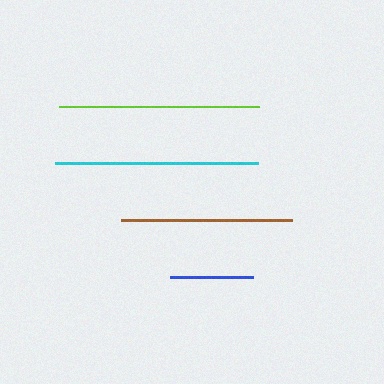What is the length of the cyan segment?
The cyan segment is approximately 203 pixels long.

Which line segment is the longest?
The cyan line is the longest at approximately 203 pixels.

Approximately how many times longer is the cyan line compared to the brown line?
The cyan line is approximately 1.2 times the length of the brown line.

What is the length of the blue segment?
The blue segment is approximately 83 pixels long.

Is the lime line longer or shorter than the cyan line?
The cyan line is longer than the lime line.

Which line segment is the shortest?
The blue line is the shortest at approximately 83 pixels.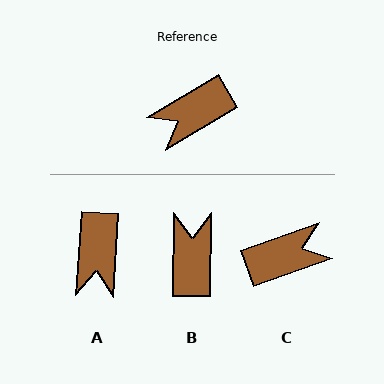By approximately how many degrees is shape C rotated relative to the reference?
Approximately 169 degrees counter-clockwise.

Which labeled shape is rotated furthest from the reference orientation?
C, about 169 degrees away.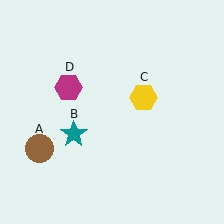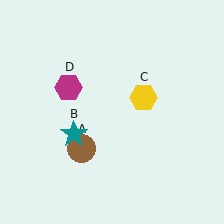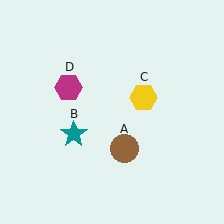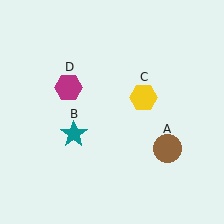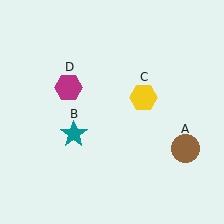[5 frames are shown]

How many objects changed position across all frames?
1 object changed position: brown circle (object A).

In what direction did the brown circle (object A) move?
The brown circle (object A) moved right.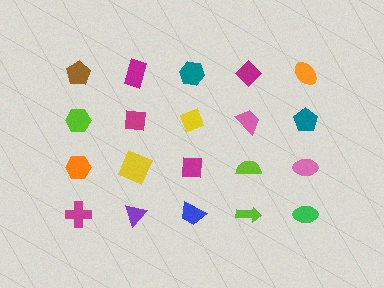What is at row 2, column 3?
A yellow diamond.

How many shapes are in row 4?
5 shapes.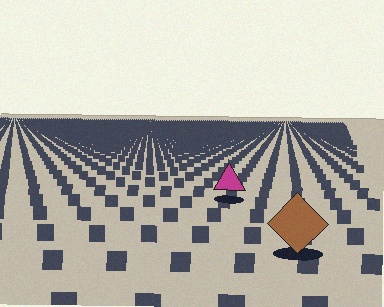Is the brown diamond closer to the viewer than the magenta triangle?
Yes. The brown diamond is closer — you can tell from the texture gradient: the ground texture is coarser near it.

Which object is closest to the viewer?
The brown diamond is closest. The texture marks near it are larger and more spread out.